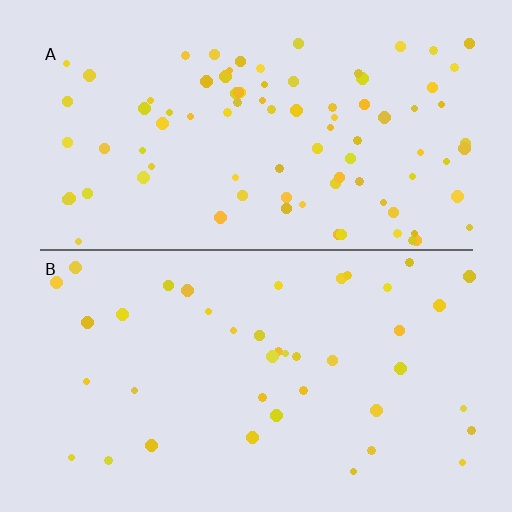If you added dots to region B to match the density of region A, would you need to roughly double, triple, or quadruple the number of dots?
Approximately double.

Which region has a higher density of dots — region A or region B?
A (the top).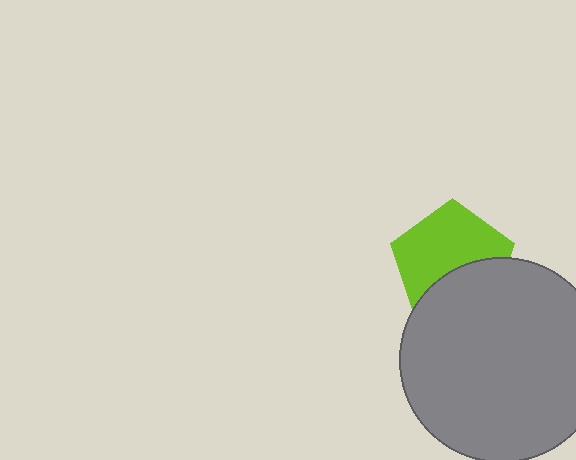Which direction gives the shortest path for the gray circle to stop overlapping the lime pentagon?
Moving down gives the shortest separation.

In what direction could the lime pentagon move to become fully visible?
The lime pentagon could move up. That would shift it out from behind the gray circle entirely.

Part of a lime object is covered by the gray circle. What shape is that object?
It is a pentagon.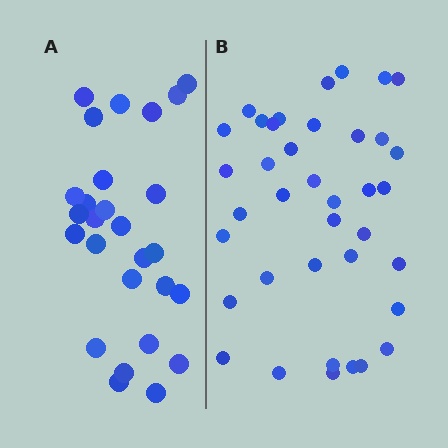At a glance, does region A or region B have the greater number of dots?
Region B (the right region) has more dots.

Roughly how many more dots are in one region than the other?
Region B has roughly 12 or so more dots than region A.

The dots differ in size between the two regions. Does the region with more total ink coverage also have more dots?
No. Region A has more total ink coverage because its dots are larger, but region B actually contains more individual dots. Total area can be misleading — the number of items is what matters here.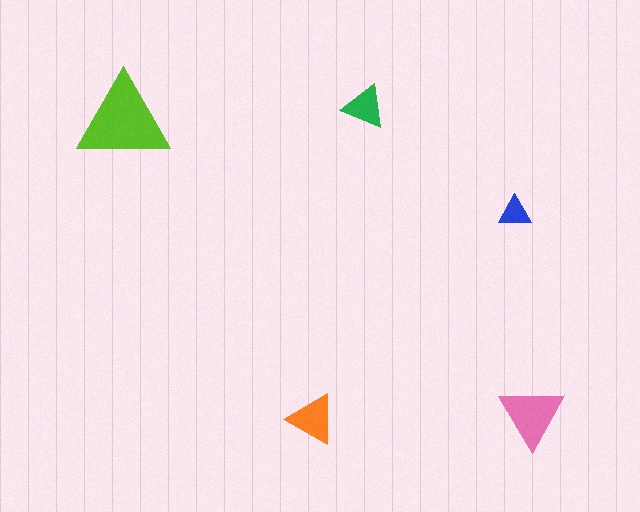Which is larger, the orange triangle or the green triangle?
The orange one.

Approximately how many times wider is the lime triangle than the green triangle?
About 2 times wider.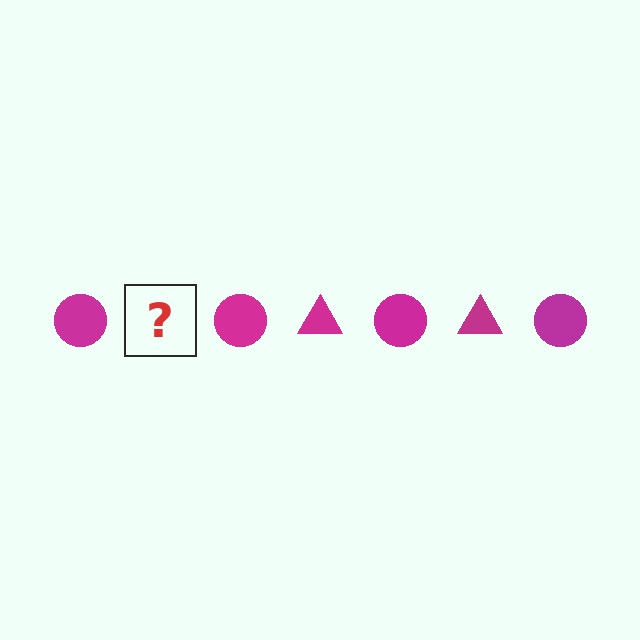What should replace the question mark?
The question mark should be replaced with a magenta triangle.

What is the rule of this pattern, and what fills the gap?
The rule is that the pattern cycles through circle, triangle shapes in magenta. The gap should be filled with a magenta triangle.